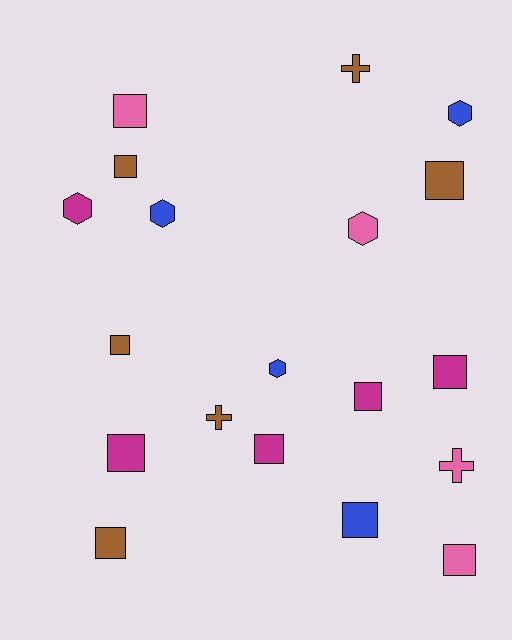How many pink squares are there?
There are 2 pink squares.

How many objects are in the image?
There are 19 objects.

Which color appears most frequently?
Brown, with 6 objects.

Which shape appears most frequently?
Square, with 11 objects.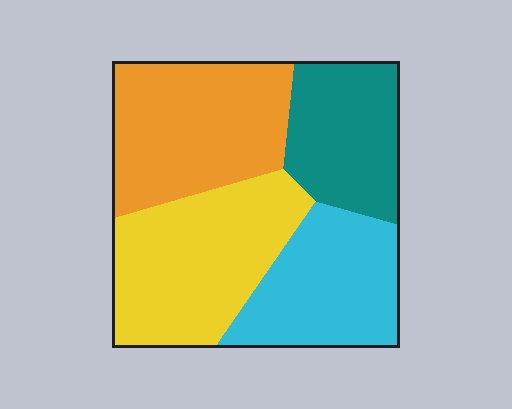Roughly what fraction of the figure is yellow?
Yellow covers 29% of the figure.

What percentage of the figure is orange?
Orange covers 28% of the figure.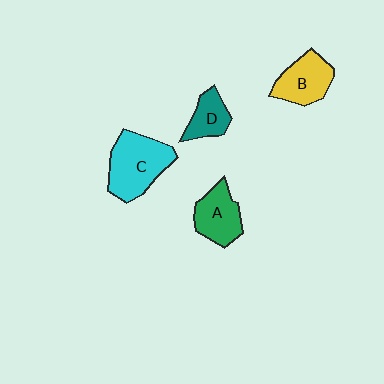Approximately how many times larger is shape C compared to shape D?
Approximately 2.0 times.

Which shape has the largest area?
Shape C (cyan).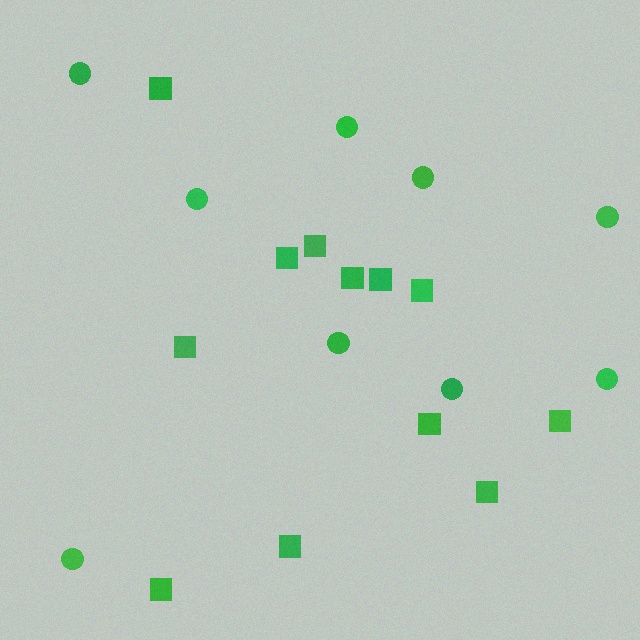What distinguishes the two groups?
There are 2 groups: one group of squares (12) and one group of circles (9).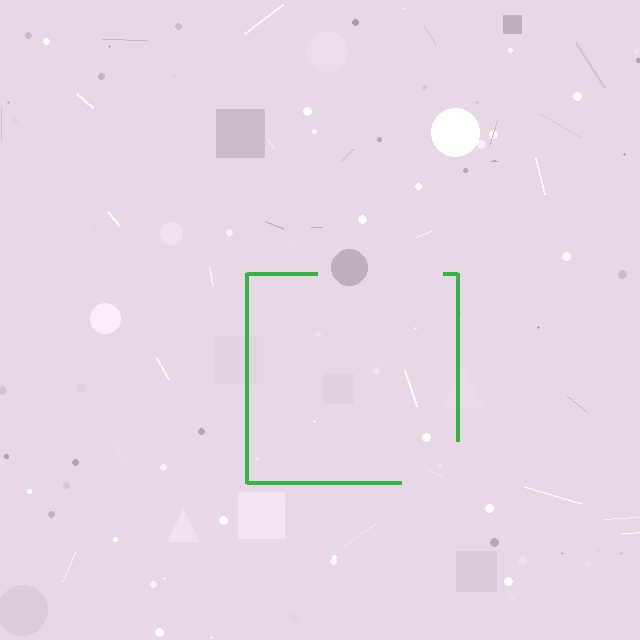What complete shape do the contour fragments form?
The contour fragments form a square.